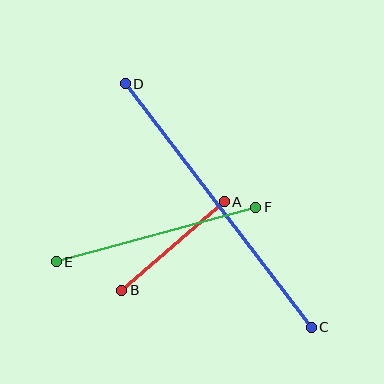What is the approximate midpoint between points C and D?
The midpoint is at approximately (218, 206) pixels.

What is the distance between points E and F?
The distance is approximately 207 pixels.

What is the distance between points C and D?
The distance is approximately 306 pixels.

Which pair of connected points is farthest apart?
Points C and D are farthest apart.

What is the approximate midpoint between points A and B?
The midpoint is at approximately (173, 246) pixels.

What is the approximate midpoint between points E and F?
The midpoint is at approximately (156, 234) pixels.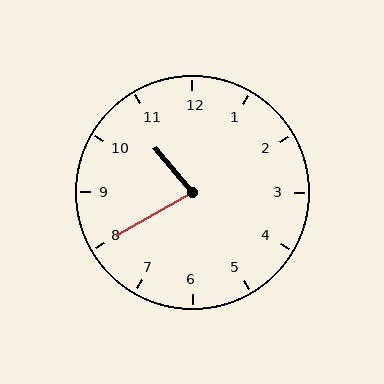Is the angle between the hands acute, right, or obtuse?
It is acute.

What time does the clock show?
10:40.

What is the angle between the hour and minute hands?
Approximately 80 degrees.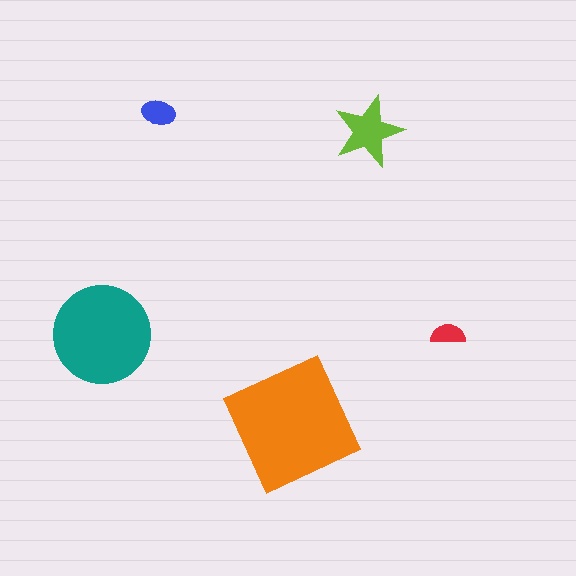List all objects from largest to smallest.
The orange square, the teal circle, the lime star, the blue ellipse, the red semicircle.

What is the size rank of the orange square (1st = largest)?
1st.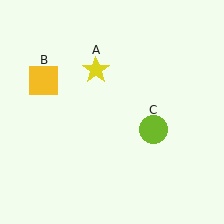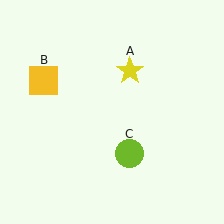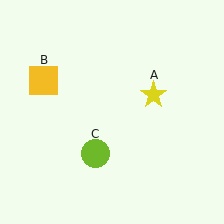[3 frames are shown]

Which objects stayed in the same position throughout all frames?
Yellow square (object B) remained stationary.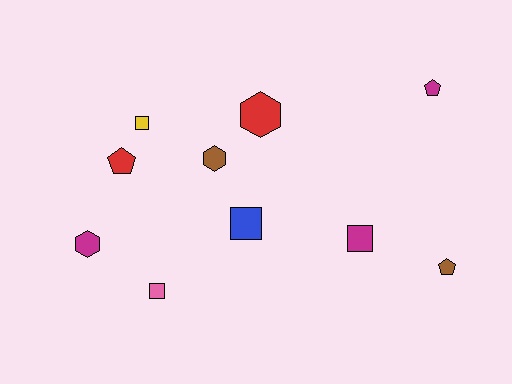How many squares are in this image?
There are 4 squares.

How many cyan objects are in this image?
There are no cyan objects.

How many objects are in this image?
There are 10 objects.